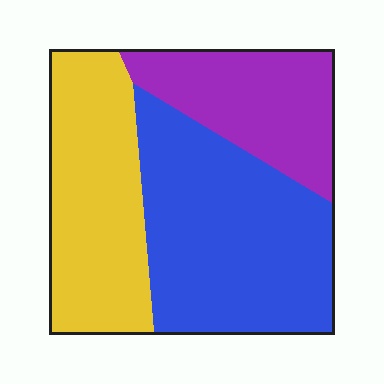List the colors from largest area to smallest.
From largest to smallest: blue, yellow, purple.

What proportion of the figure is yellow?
Yellow takes up between a sixth and a third of the figure.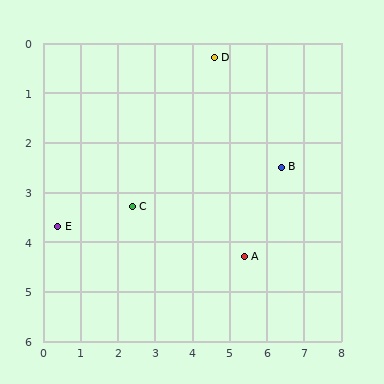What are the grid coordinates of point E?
Point E is at approximately (0.4, 3.7).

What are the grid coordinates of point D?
Point D is at approximately (4.6, 0.3).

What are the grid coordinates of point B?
Point B is at approximately (6.4, 2.5).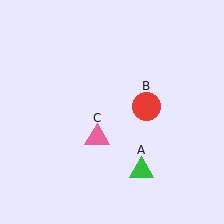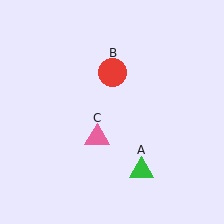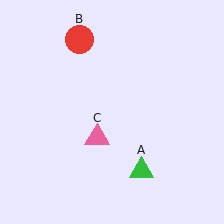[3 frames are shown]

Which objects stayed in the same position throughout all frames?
Green triangle (object A) and pink triangle (object C) remained stationary.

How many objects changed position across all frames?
1 object changed position: red circle (object B).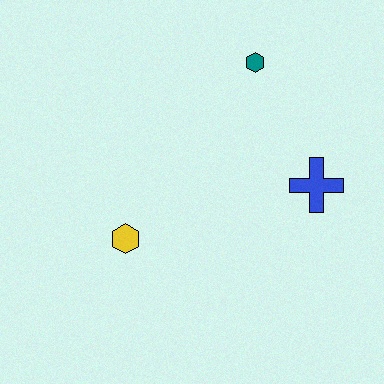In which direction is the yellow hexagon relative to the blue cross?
The yellow hexagon is to the left of the blue cross.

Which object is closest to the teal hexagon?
The blue cross is closest to the teal hexagon.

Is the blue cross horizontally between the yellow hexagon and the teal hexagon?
No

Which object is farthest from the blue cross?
The yellow hexagon is farthest from the blue cross.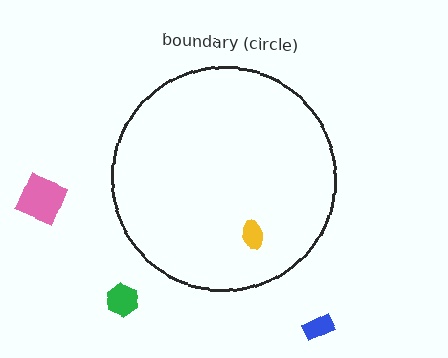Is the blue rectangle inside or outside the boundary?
Outside.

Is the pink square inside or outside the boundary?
Outside.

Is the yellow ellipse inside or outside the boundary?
Inside.